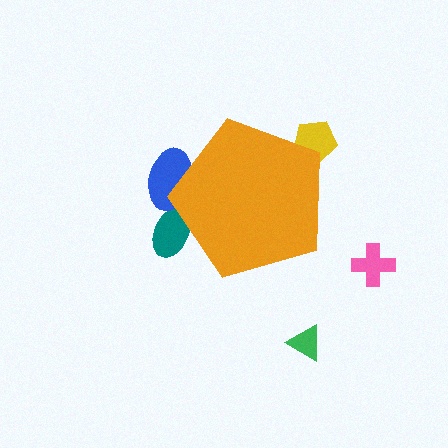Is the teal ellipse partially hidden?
Yes, the teal ellipse is partially hidden behind the orange pentagon.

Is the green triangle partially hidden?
No, the green triangle is fully visible.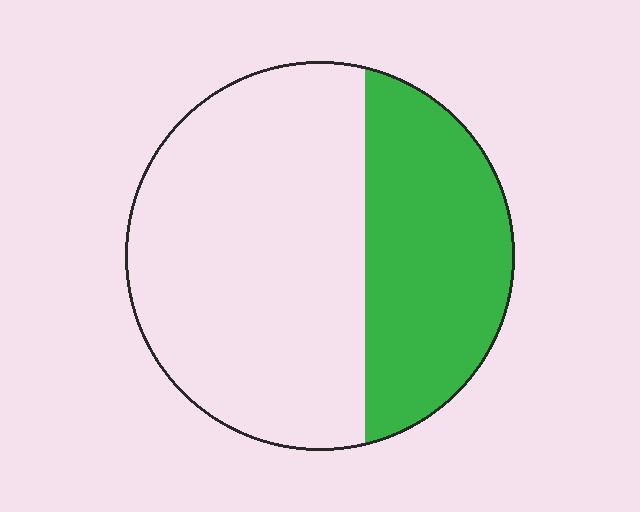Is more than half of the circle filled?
No.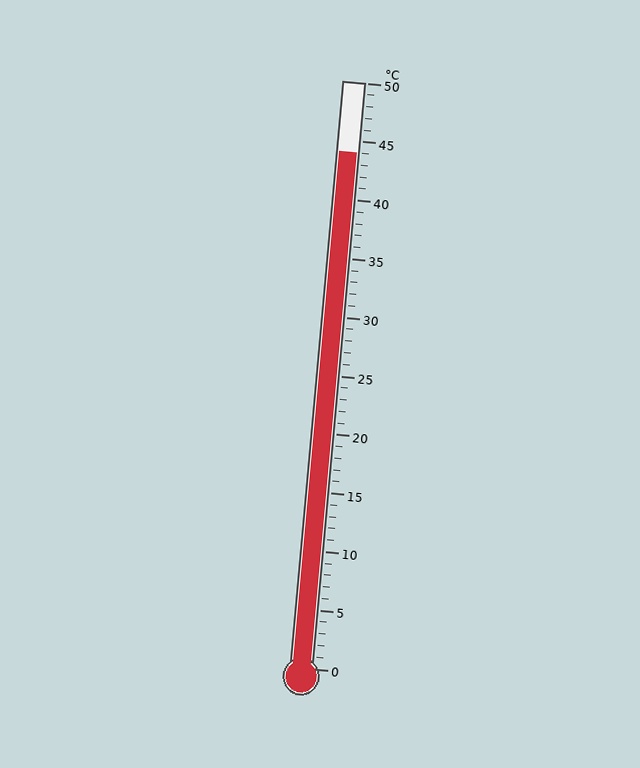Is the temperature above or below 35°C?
The temperature is above 35°C.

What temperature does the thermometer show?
The thermometer shows approximately 44°C.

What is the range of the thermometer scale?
The thermometer scale ranges from 0°C to 50°C.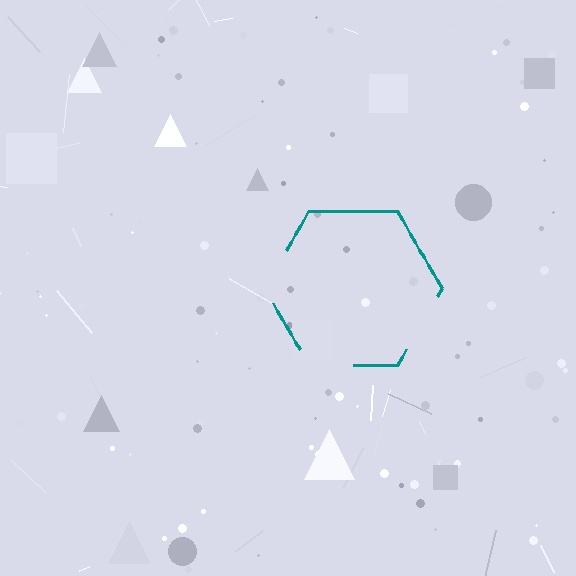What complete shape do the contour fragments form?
The contour fragments form a hexagon.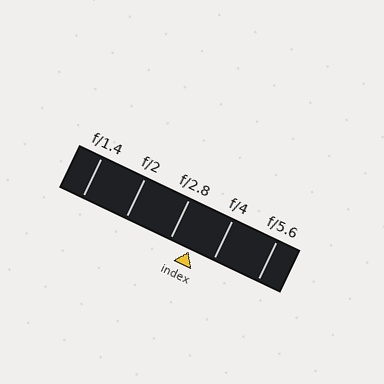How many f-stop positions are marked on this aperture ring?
There are 5 f-stop positions marked.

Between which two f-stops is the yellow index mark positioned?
The index mark is between f/2.8 and f/4.